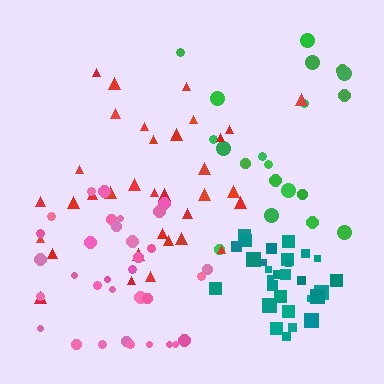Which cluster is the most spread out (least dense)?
Green.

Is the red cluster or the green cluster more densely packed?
Red.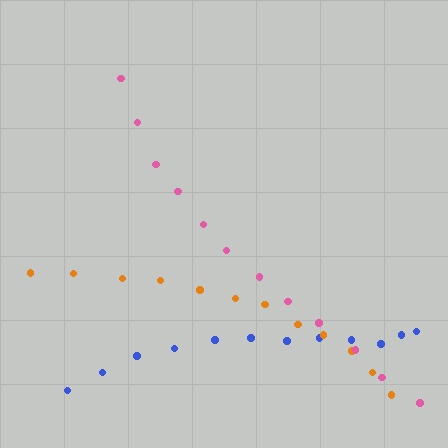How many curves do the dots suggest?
There are 3 distinct paths.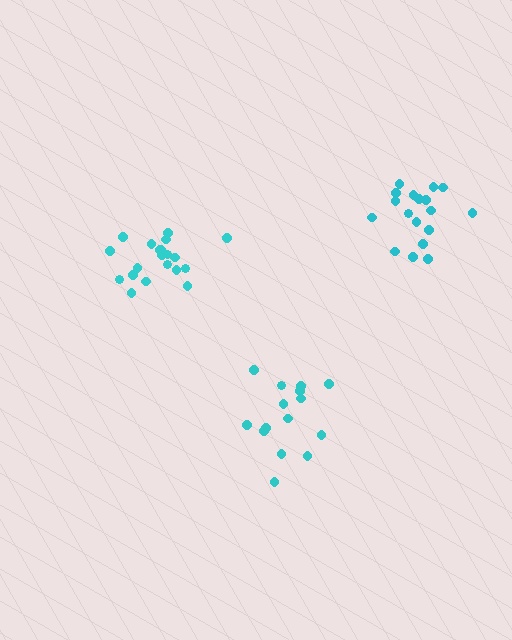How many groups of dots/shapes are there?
There are 3 groups.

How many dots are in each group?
Group 1: 18 dots, Group 2: 20 dots, Group 3: 15 dots (53 total).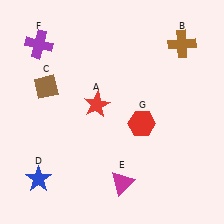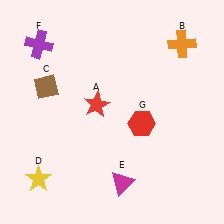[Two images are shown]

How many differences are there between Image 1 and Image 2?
There are 2 differences between the two images.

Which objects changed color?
B changed from brown to orange. D changed from blue to yellow.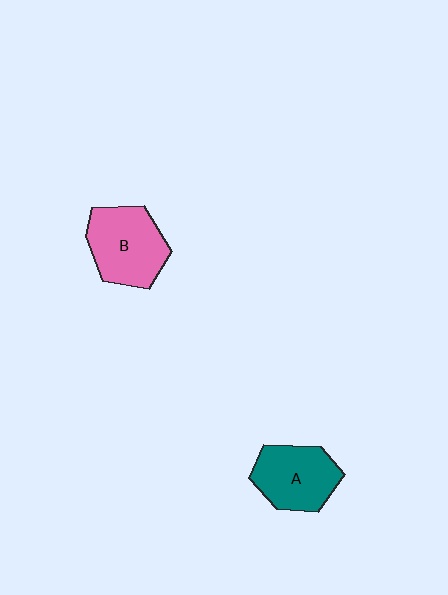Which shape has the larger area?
Shape B (pink).